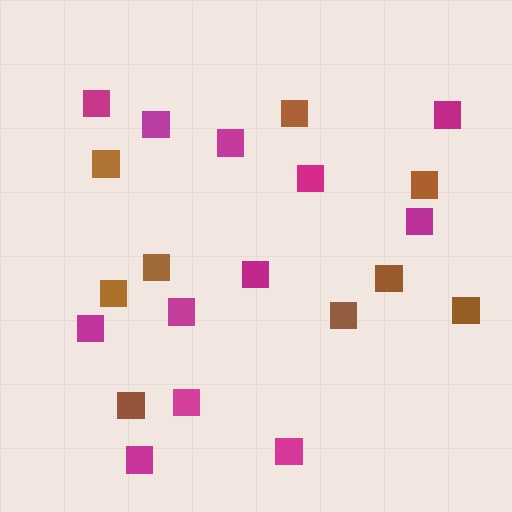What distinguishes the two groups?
There are 2 groups: one group of magenta squares (12) and one group of brown squares (9).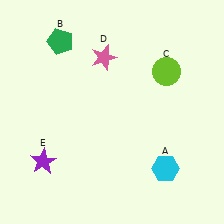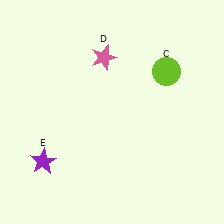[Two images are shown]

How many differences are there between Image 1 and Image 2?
There are 2 differences between the two images.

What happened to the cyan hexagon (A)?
The cyan hexagon (A) was removed in Image 2. It was in the bottom-right area of Image 1.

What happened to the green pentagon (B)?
The green pentagon (B) was removed in Image 2. It was in the top-left area of Image 1.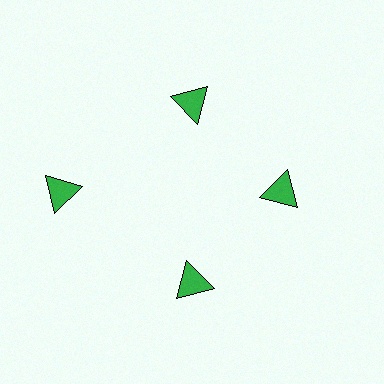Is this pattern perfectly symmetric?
No. The 4 green triangles are arranged in a ring, but one element near the 9 o'clock position is pushed outward from the center, breaking the 4-fold rotational symmetry.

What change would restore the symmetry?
The symmetry would be restored by moving it inward, back onto the ring so that all 4 triangles sit at equal angles and equal distance from the center.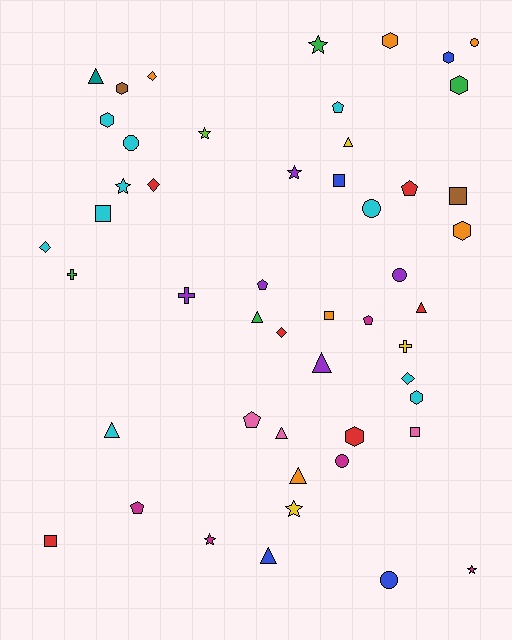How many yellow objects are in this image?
There are 3 yellow objects.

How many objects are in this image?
There are 50 objects.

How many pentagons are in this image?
There are 6 pentagons.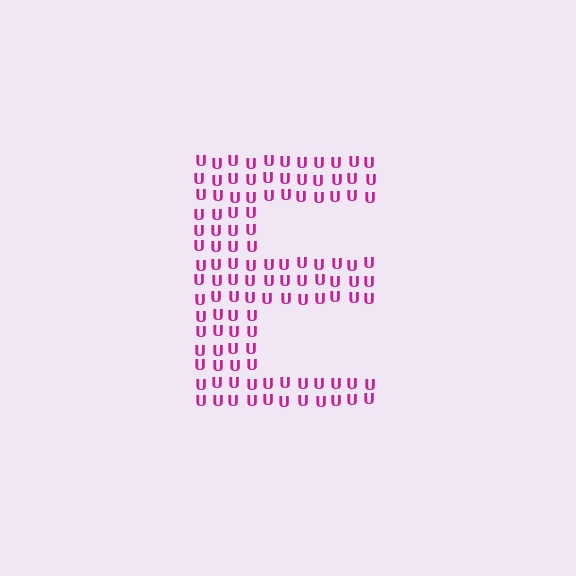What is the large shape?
The large shape is the letter E.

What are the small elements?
The small elements are letter U's.